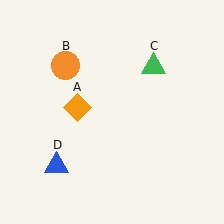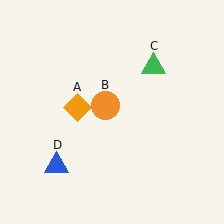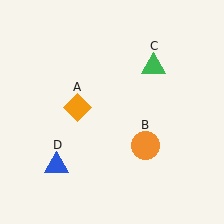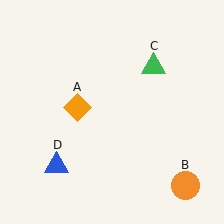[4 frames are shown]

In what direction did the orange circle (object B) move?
The orange circle (object B) moved down and to the right.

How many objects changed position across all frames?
1 object changed position: orange circle (object B).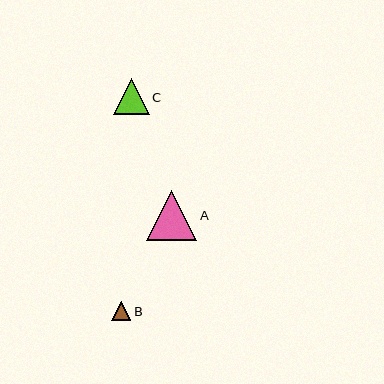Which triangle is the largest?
Triangle A is the largest with a size of approximately 51 pixels.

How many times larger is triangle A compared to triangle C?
Triangle A is approximately 1.4 times the size of triangle C.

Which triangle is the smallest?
Triangle B is the smallest with a size of approximately 19 pixels.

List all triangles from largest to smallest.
From largest to smallest: A, C, B.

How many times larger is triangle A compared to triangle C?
Triangle A is approximately 1.4 times the size of triangle C.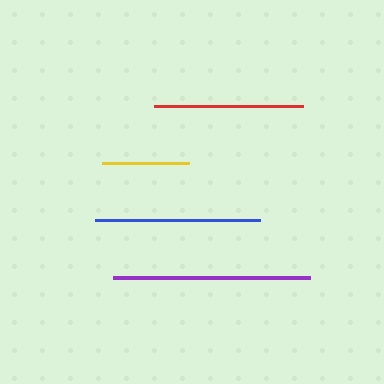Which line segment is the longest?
The purple line is the longest at approximately 197 pixels.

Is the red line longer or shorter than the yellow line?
The red line is longer than the yellow line.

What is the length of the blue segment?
The blue segment is approximately 165 pixels long.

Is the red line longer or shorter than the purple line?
The purple line is longer than the red line.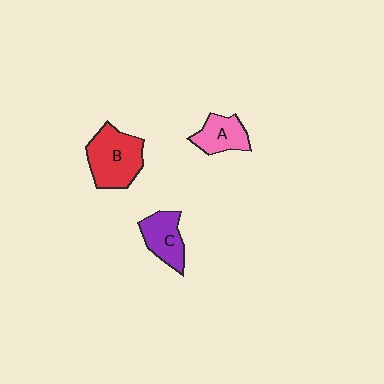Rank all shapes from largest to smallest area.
From largest to smallest: B (red), C (purple), A (pink).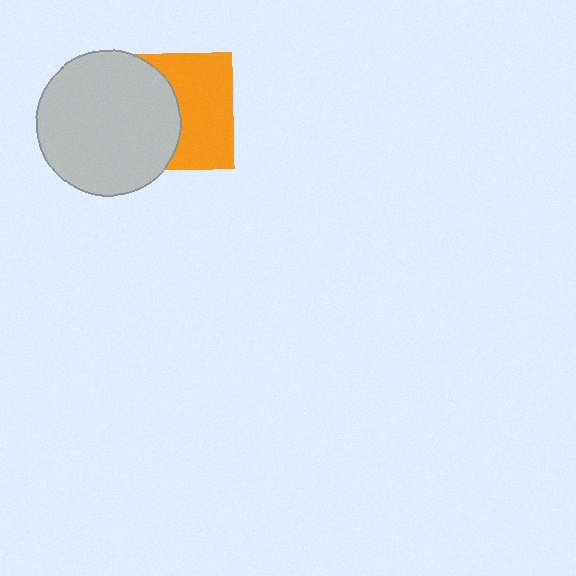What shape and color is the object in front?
The object in front is a light gray circle.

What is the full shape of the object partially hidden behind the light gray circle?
The partially hidden object is an orange square.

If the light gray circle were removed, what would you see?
You would see the complete orange square.